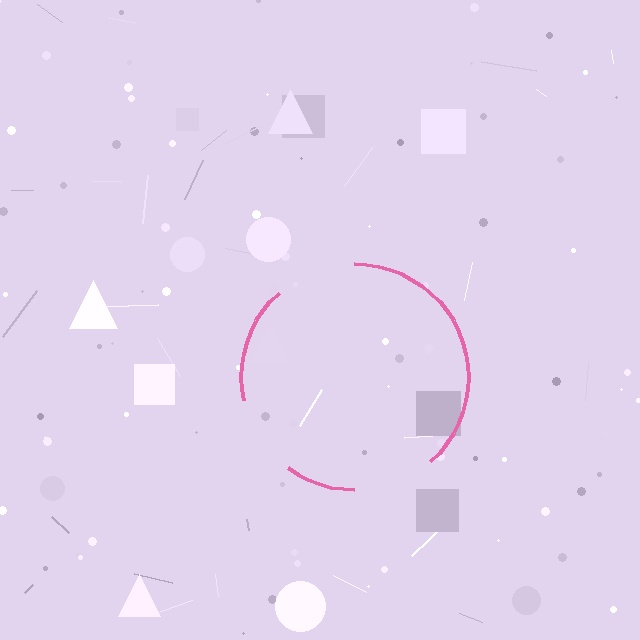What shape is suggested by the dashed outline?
The dashed outline suggests a circle.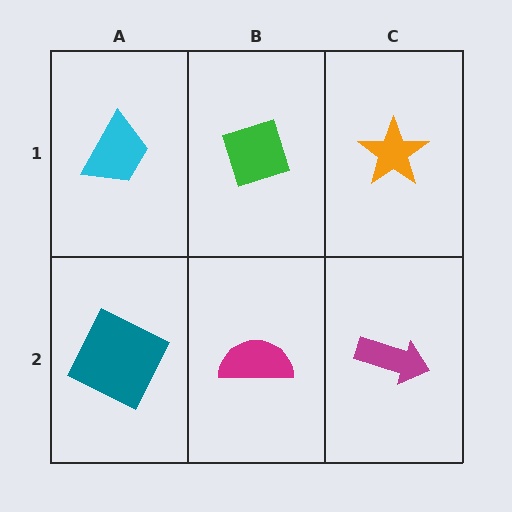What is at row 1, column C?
An orange star.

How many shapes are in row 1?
3 shapes.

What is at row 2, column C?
A magenta arrow.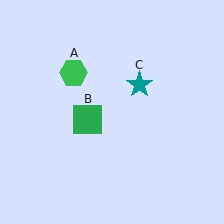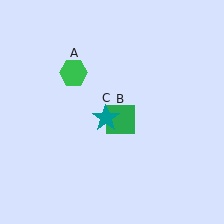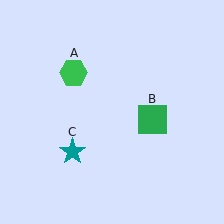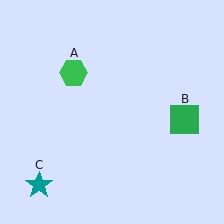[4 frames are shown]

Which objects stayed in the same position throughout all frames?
Green hexagon (object A) remained stationary.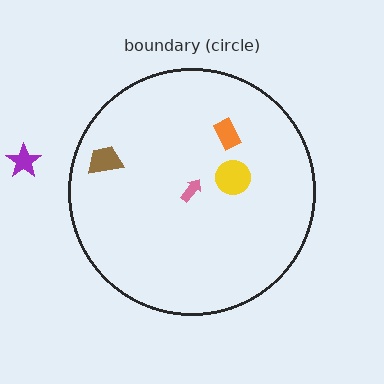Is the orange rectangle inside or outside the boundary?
Inside.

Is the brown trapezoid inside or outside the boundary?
Inside.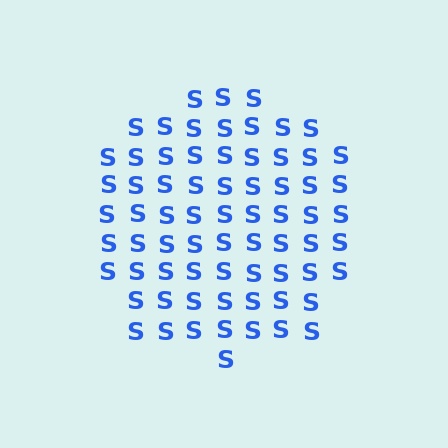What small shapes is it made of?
It is made of small letter S's.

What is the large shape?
The large shape is a circle.